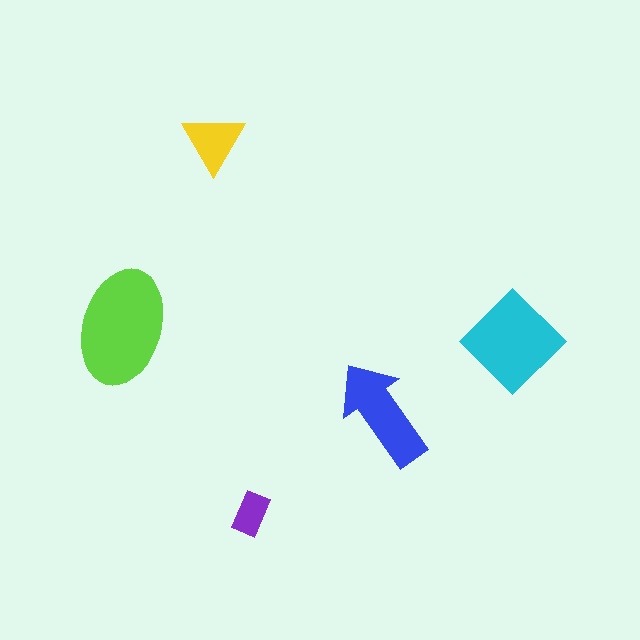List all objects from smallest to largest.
The purple rectangle, the yellow triangle, the blue arrow, the cyan diamond, the lime ellipse.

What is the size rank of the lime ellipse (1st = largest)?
1st.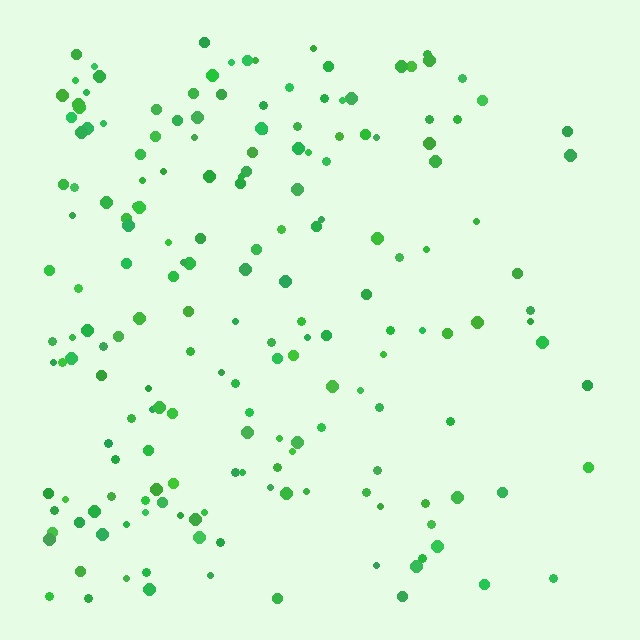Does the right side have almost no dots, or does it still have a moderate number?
Still a moderate number, just noticeably fewer than the left.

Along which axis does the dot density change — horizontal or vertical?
Horizontal.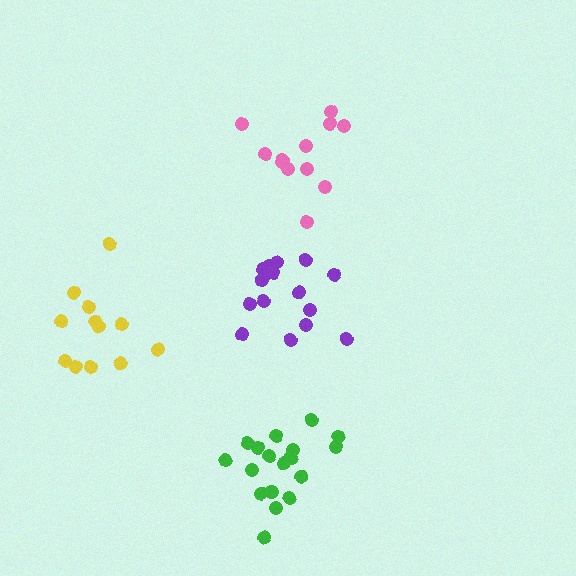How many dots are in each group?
Group 1: 12 dots, Group 2: 18 dots, Group 3: 16 dots, Group 4: 12 dots (58 total).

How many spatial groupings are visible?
There are 4 spatial groupings.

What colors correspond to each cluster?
The clusters are colored: yellow, green, purple, pink.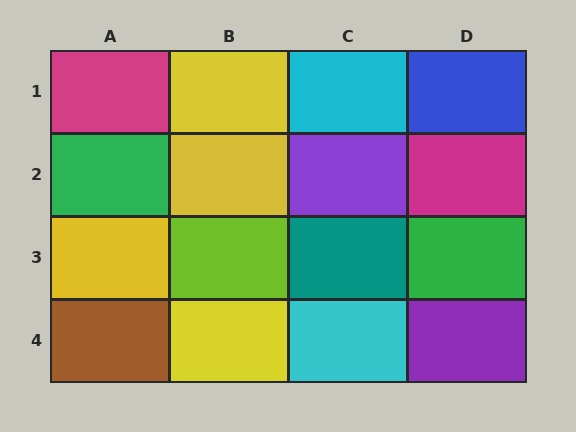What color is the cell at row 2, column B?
Yellow.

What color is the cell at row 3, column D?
Green.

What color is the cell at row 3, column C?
Teal.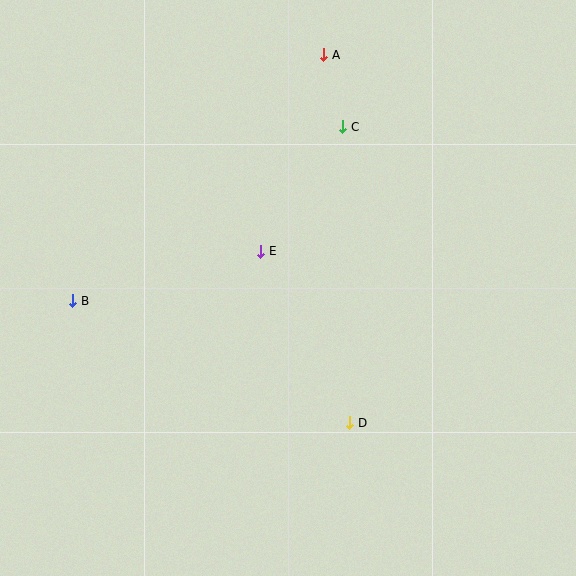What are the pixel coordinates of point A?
Point A is at (324, 55).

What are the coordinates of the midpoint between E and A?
The midpoint between E and A is at (292, 153).